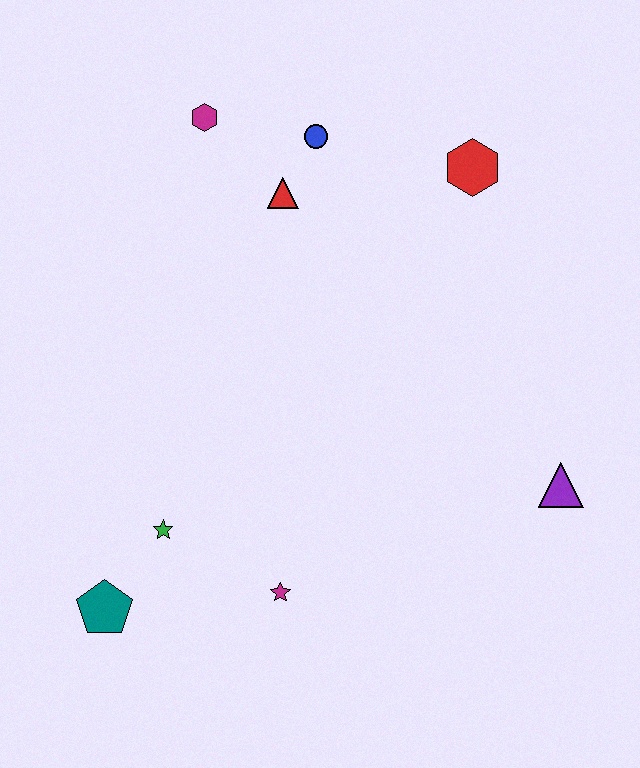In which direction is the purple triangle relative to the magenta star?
The purple triangle is to the right of the magenta star.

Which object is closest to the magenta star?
The green star is closest to the magenta star.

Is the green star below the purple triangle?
Yes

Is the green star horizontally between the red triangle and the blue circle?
No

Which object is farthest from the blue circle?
The teal pentagon is farthest from the blue circle.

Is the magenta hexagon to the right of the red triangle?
No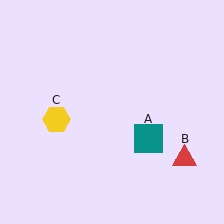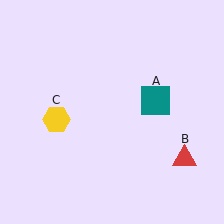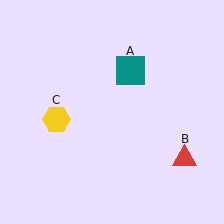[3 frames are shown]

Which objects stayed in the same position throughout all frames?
Red triangle (object B) and yellow hexagon (object C) remained stationary.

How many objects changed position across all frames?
1 object changed position: teal square (object A).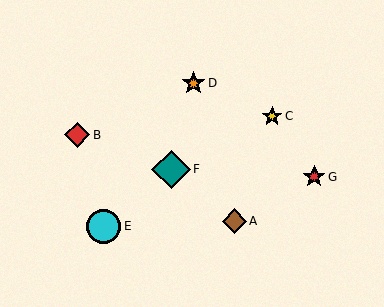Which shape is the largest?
The teal diamond (labeled F) is the largest.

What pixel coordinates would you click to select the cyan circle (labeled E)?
Click at (104, 226) to select the cyan circle E.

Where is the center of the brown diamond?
The center of the brown diamond is at (234, 221).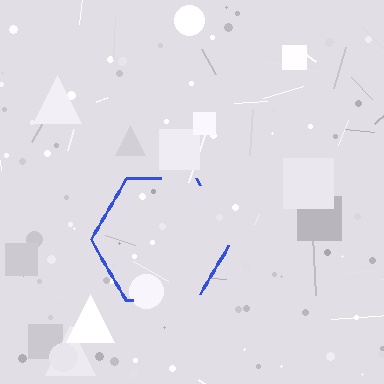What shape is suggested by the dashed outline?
The dashed outline suggests a hexagon.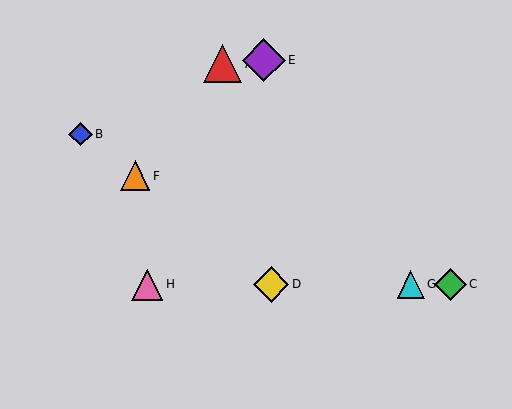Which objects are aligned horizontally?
Objects C, D, G, H are aligned horizontally.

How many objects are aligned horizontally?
4 objects (C, D, G, H) are aligned horizontally.